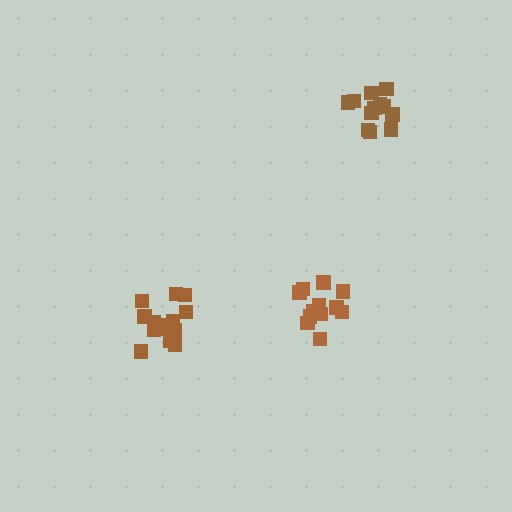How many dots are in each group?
Group 1: 12 dots, Group 2: 14 dots, Group 3: 13 dots (39 total).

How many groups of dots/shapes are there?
There are 3 groups.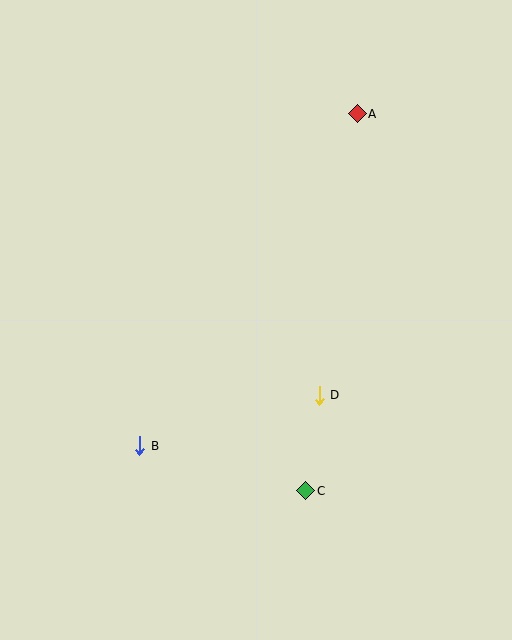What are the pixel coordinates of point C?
Point C is at (306, 491).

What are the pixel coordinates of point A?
Point A is at (357, 114).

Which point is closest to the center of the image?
Point D at (319, 395) is closest to the center.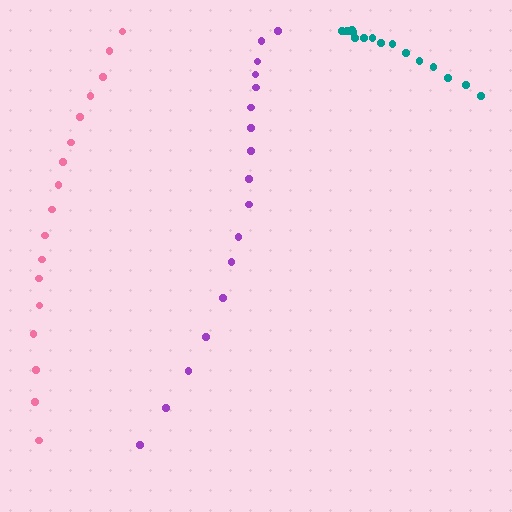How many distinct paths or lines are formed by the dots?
There are 3 distinct paths.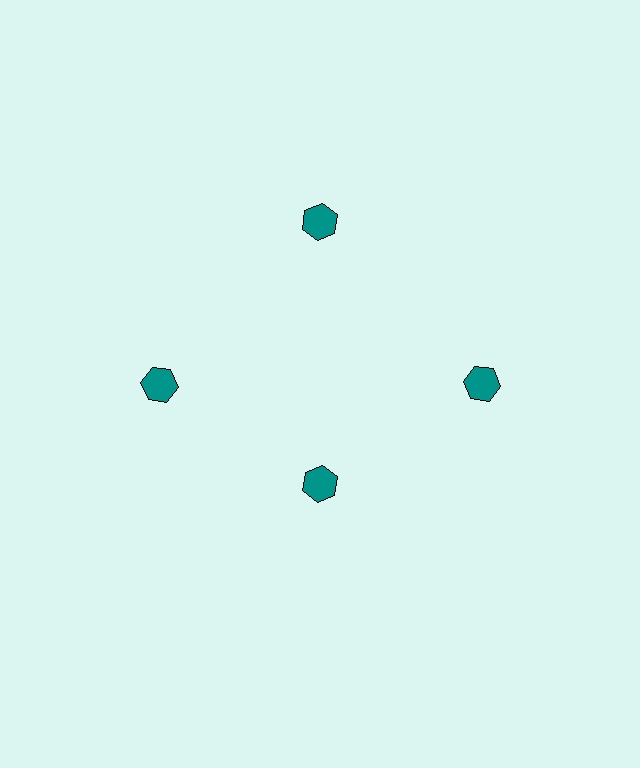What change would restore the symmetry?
The symmetry would be restored by moving it outward, back onto the ring so that all 4 hexagons sit at equal angles and equal distance from the center.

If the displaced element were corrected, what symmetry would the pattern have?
It would have 4-fold rotational symmetry — the pattern would map onto itself every 90 degrees.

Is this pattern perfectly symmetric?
No. The 4 teal hexagons are arranged in a ring, but one element near the 6 o'clock position is pulled inward toward the center, breaking the 4-fold rotational symmetry.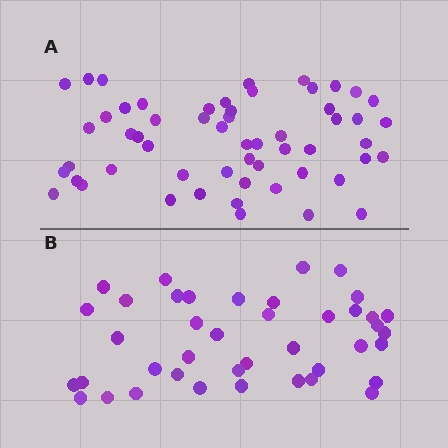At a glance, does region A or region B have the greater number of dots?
Region A (the top region) has more dots.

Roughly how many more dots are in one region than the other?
Region A has approximately 15 more dots than region B.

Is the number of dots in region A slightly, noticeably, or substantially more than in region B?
Region A has noticeably more, but not dramatically so. The ratio is roughly 1.4 to 1.